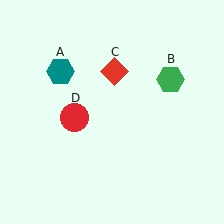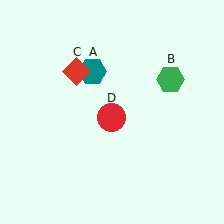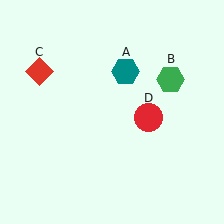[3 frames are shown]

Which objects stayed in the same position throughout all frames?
Green hexagon (object B) remained stationary.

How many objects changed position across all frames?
3 objects changed position: teal hexagon (object A), red diamond (object C), red circle (object D).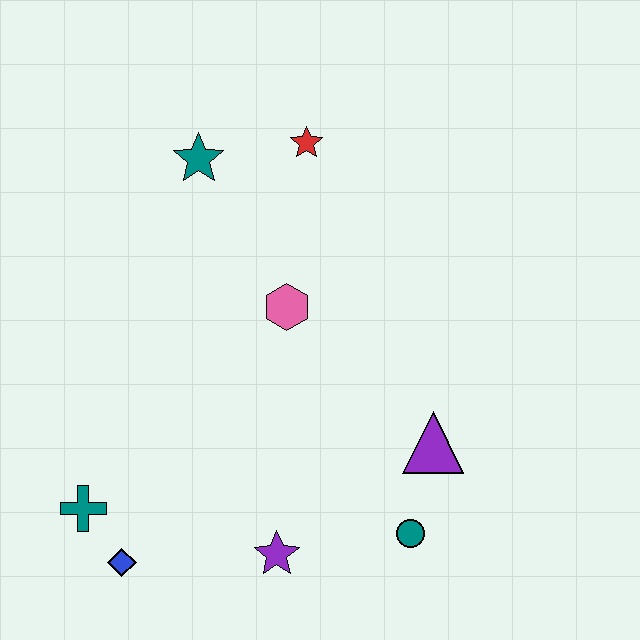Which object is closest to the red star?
The teal star is closest to the red star.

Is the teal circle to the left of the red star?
No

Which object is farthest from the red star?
The blue diamond is farthest from the red star.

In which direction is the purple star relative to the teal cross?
The purple star is to the right of the teal cross.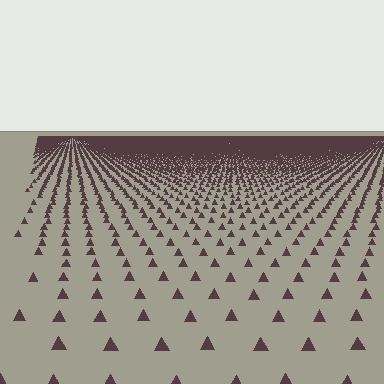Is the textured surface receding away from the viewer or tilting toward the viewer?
The surface is receding away from the viewer. Texture elements get smaller and denser toward the top.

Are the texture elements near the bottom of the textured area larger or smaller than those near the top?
Larger. Near the bottom, elements are closer to the viewer and appear at a bigger on-screen size.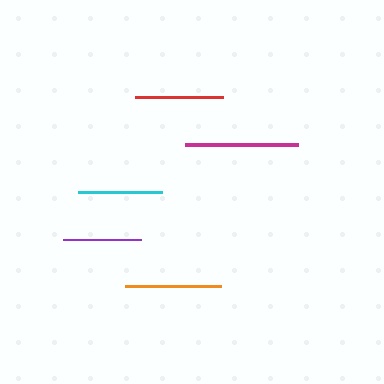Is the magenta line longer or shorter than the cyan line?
The magenta line is longer than the cyan line.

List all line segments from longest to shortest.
From longest to shortest: magenta, orange, red, cyan, purple.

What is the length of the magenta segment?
The magenta segment is approximately 113 pixels long.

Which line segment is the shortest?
The purple line is the shortest at approximately 78 pixels.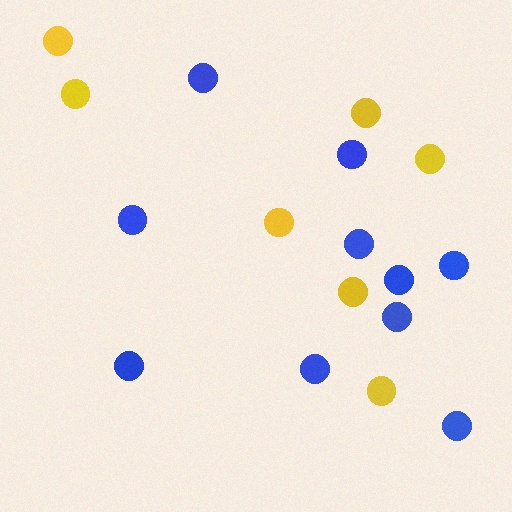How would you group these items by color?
There are 2 groups: one group of yellow circles (7) and one group of blue circles (10).